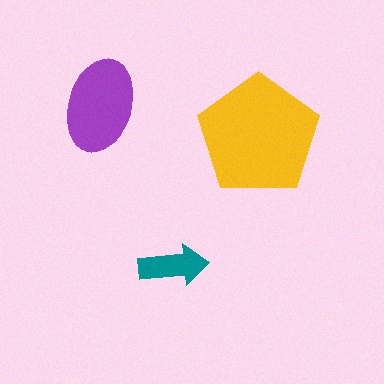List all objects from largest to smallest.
The yellow pentagon, the purple ellipse, the teal arrow.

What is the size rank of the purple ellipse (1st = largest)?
2nd.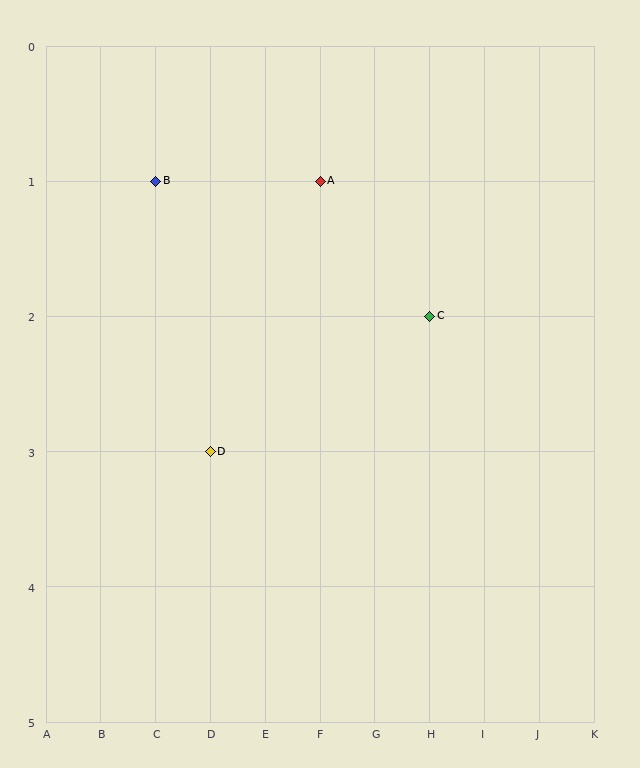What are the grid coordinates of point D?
Point D is at grid coordinates (D, 3).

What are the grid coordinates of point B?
Point B is at grid coordinates (C, 1).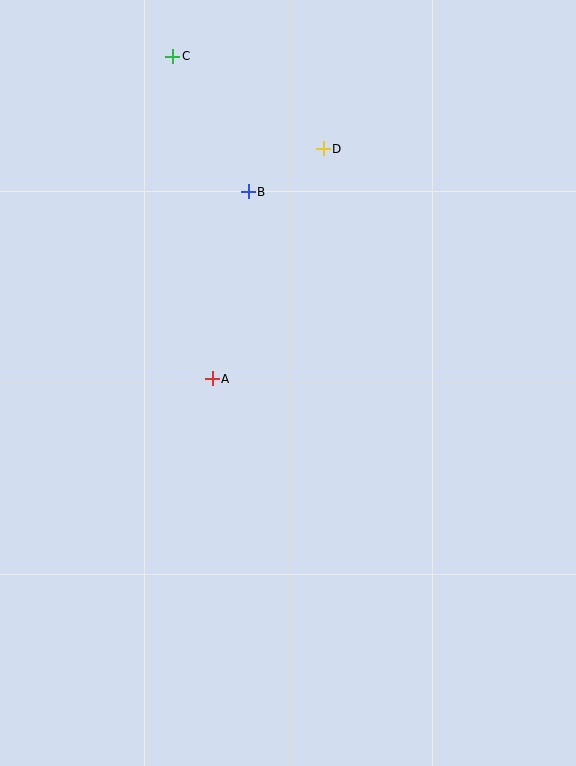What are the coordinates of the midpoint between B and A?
The midpoint between B and A is at (230, 285).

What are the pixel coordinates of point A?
Point A is at (212, 379).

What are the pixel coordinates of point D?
Point D is at (323, 149).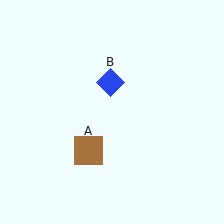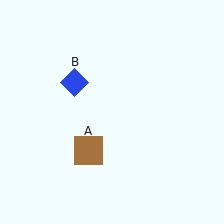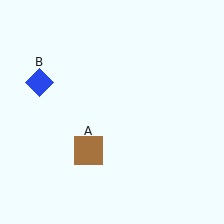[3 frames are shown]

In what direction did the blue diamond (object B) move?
The blue diamond (object B) moved left.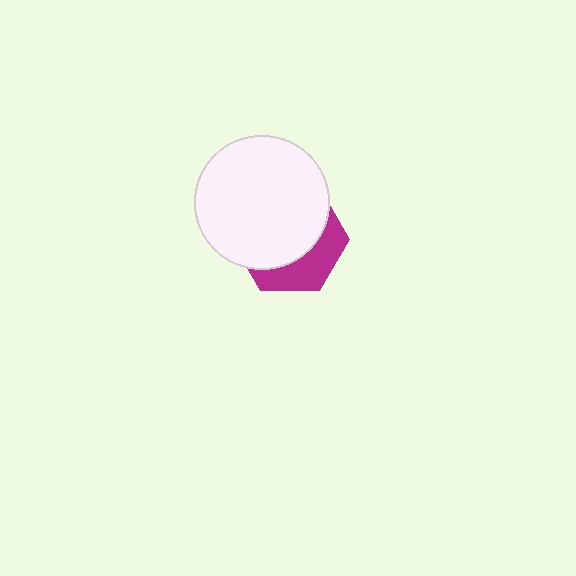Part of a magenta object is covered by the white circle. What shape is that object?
It is a hexagon.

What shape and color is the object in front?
The object in front is a white circle.